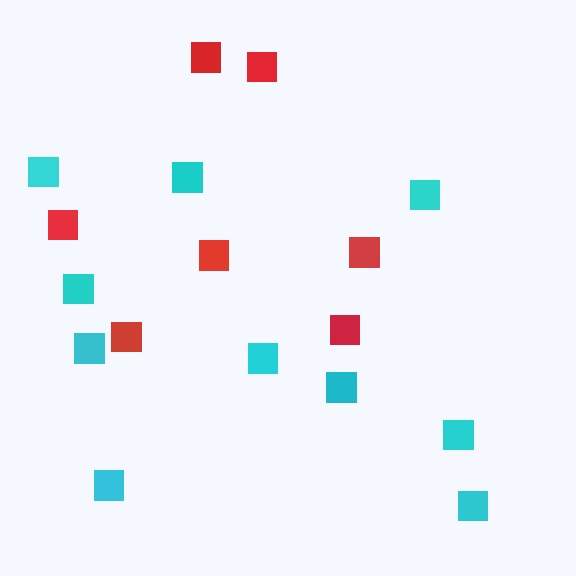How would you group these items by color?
There are 2 groups: one group of red squares (7) and one group of cyan squares (10).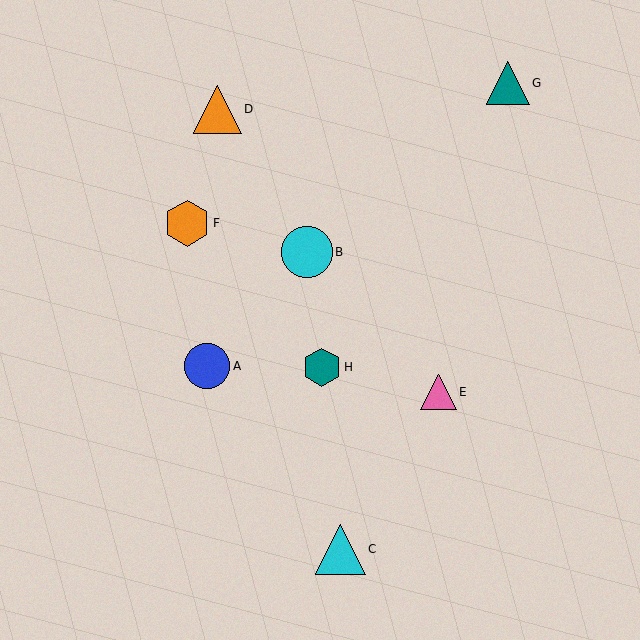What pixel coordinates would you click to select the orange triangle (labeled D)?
Click at (217, 109) to select the orange triangle D.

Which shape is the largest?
The cyan circle (labeled B) is the largest.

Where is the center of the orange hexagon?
The center of the orange hexagon is at (187, 223).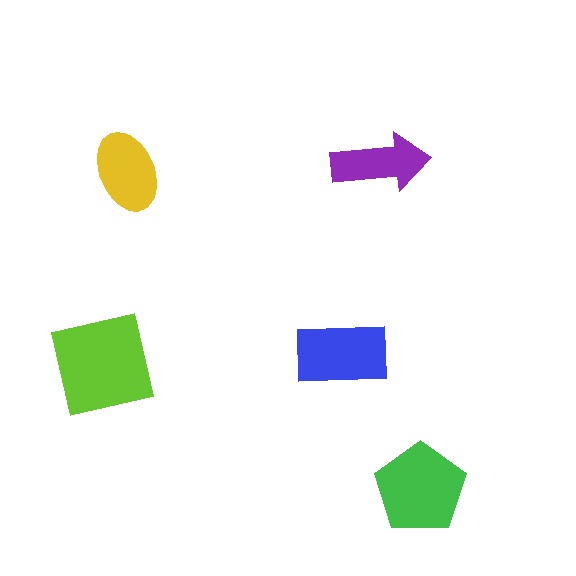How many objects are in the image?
There are 5 objects in the image.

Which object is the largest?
The lime square.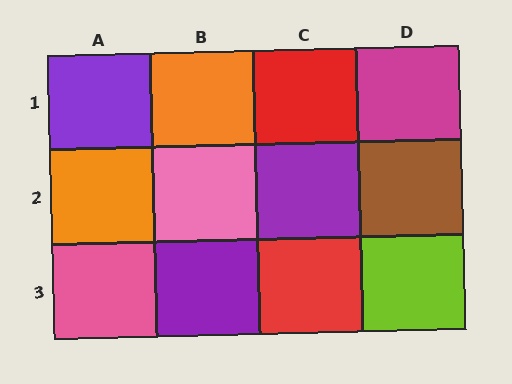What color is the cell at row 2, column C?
Purple.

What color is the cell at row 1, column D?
Magenta.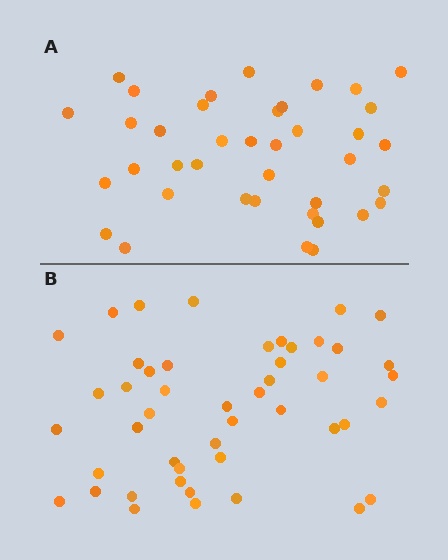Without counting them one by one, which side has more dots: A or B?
Region B (the bottom region) has more dots.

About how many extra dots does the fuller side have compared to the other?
Region B has roughly 8 or so more dots than region A.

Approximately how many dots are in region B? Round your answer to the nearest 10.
About 50 dots. (The exact count is 47, which rounds to 50.)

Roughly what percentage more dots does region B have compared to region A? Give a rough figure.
About 20% more.